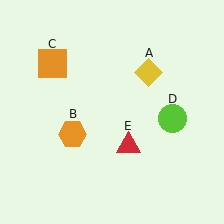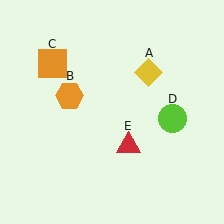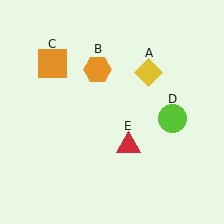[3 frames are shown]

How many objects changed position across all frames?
1 object changed position: orange hexagon (object B).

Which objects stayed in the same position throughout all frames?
Yellow diamond (object A) and orange square (object C) and lime circle (object D) and red triangle (object E) remained stationary.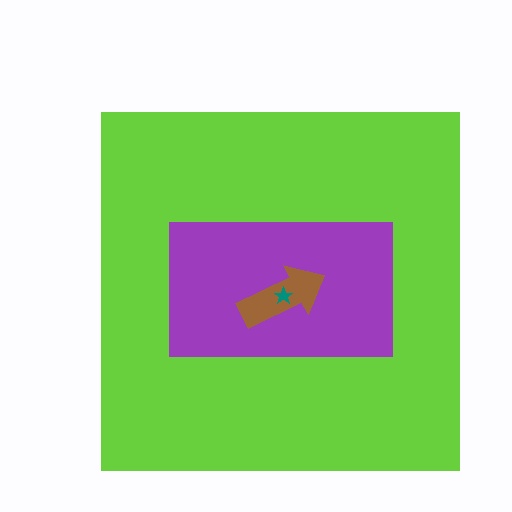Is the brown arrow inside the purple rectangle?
Yes.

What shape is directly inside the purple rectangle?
The brown arrow.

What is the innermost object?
The teal star.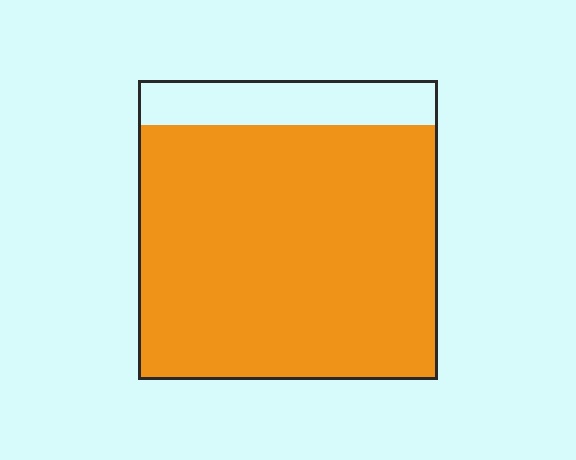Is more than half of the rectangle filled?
Yes.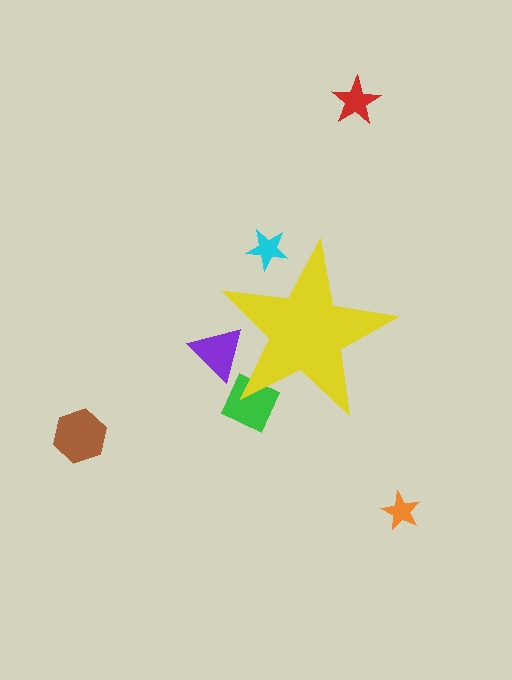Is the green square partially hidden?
Yes, the green square is partially hidden behind the yellow star.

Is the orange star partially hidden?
No, the orange star is fully visible.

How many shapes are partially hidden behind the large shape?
3 shapes are partially hidden.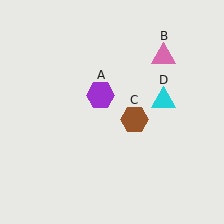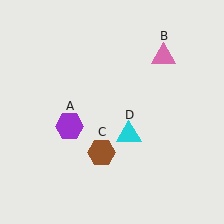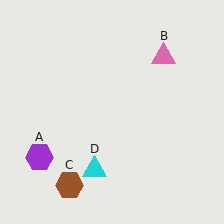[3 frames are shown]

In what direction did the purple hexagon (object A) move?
The purple hexagon (object A) moved down and to the left.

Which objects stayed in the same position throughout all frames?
Pink triangle (object B) remained stationary.